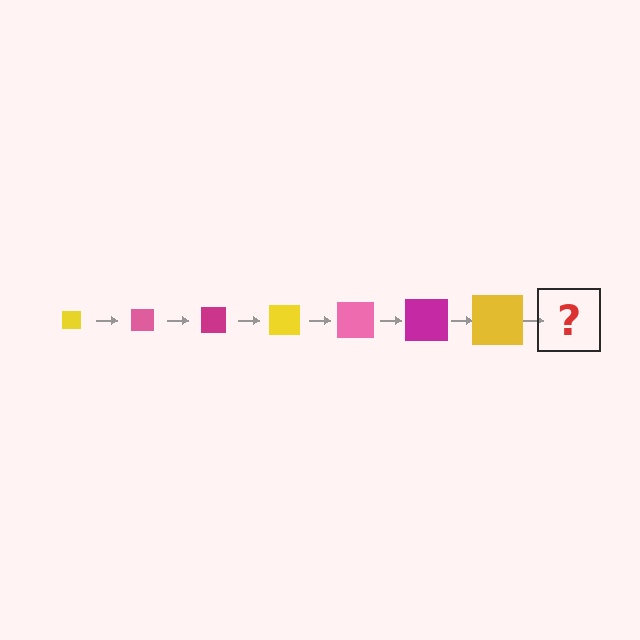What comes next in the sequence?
The next element should be a pink square, larger than the previous one.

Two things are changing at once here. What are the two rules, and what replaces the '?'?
The two rules are that the square grows larger each step and the color cycles through yellow, pink, and magenta. The '?' should be a pink square, larger than the previous one.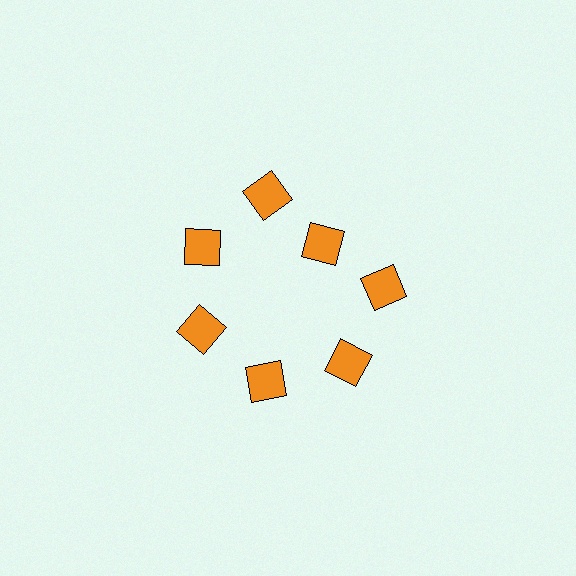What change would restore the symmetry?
The symmetry would be restored by moving it outward, back onto the ring so that all 7 squares sit at equal angles and equal distance from the center.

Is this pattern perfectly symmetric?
No. The 7 orange squares are arranged in a ring, but one element near the 1 o'clock position is pulled inward toward the center, breaking the 7-fold rotational symmetry.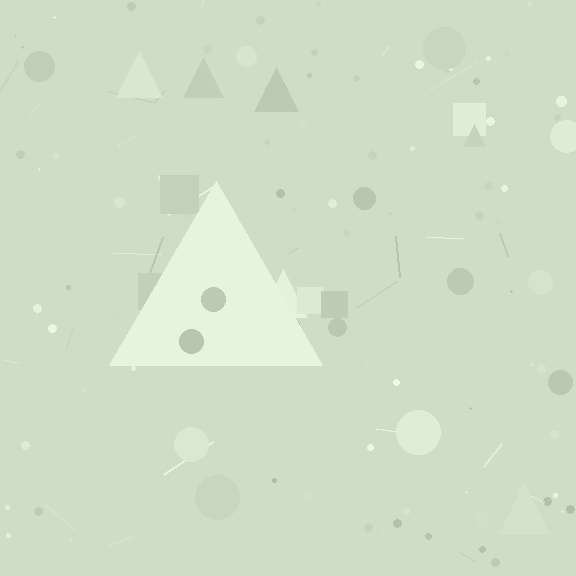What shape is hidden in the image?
A triangle is hidden in the image.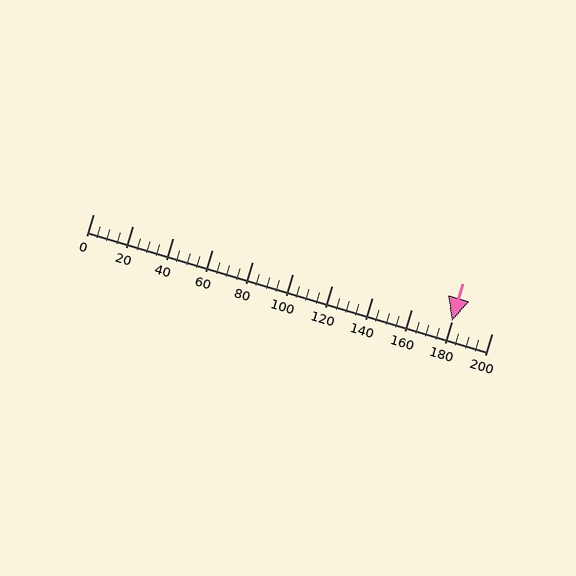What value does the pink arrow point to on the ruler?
The pink arrow points to approximately 180.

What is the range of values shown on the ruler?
The ruler shows values from 0 to 200.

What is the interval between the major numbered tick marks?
The major tick marks are spaced 20 units apart.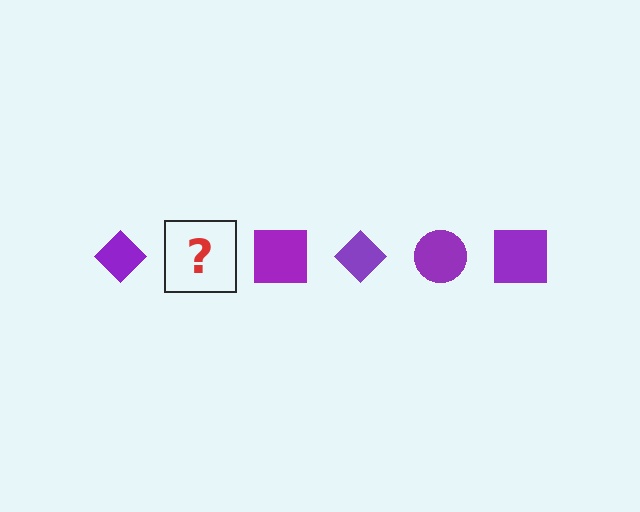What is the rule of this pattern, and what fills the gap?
The rule is that the pattern cycles through diamond, circle, square shapes in purple. The gap should be filled with a purple circle.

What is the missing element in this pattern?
The missing element is a purple circle.